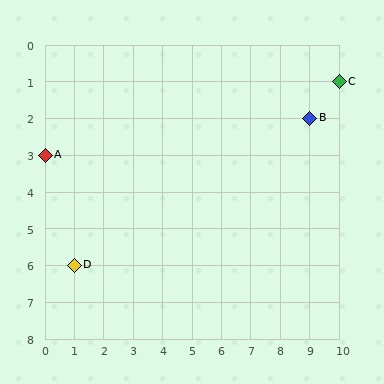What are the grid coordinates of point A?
Point A is at grid coordinates (0, 3).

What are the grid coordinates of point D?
Point D is at grid coordinates (1, 6).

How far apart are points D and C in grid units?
Points D and C are 9 columns and 5 rows apart (about 10.3 grid units diagonally).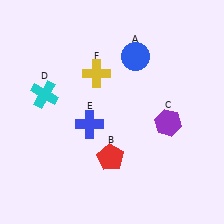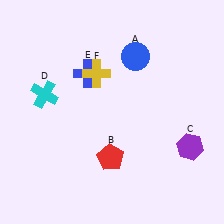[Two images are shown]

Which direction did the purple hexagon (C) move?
The purple hexagon (C) moved down.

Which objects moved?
The objects that moved are: the purple hexagon (C), the blue cross (E).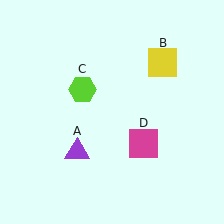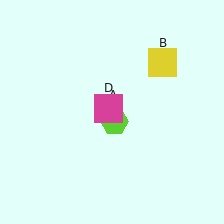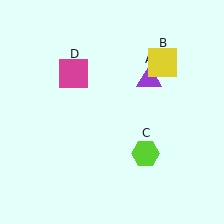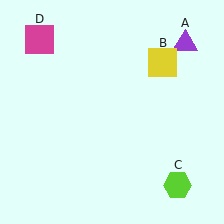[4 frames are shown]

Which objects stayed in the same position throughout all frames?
Yellow square (object B) remained stationary.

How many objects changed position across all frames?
3 objects changed position: purple triangle (object A), lime hexagon (object C), magenta square (object D).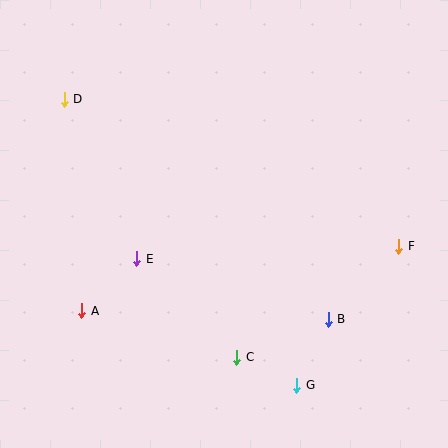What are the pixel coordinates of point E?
Point E is at (137, 259).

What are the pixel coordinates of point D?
Point D is at (64, 99).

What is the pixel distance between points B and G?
The distance between B and G is 73 pixels.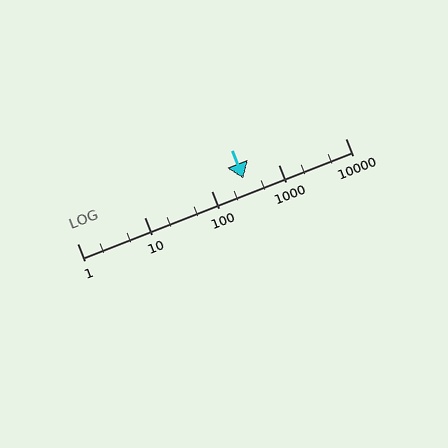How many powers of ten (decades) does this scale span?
The scale spans 4 decades, from 1 to 10000.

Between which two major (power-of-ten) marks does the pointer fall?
The pointer is between 100 and 1000.